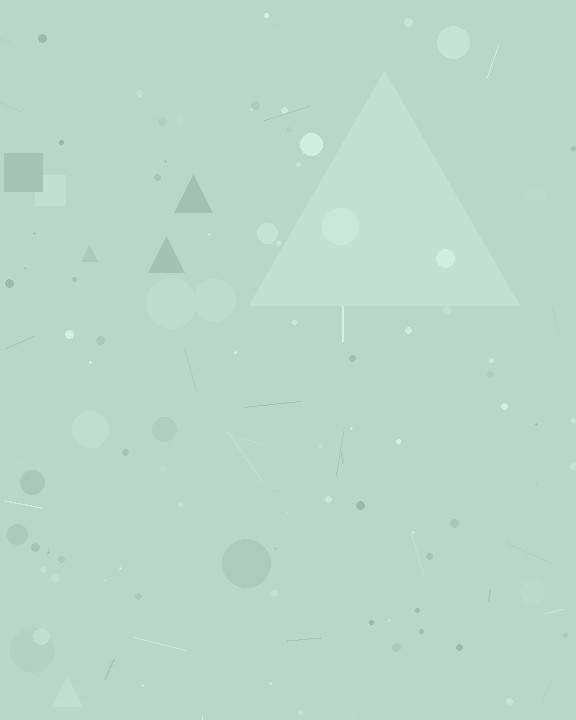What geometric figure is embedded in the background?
A triangle is embedded in the background.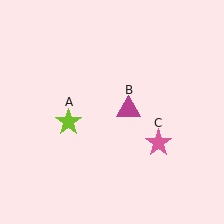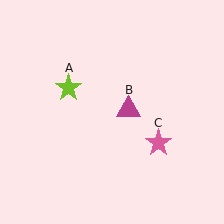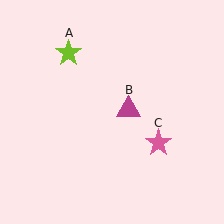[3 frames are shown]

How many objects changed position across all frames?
1 object changed position: lime star (object A).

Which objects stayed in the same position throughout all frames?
Magenta triangle (object B) and pink star (object C) remained stationary.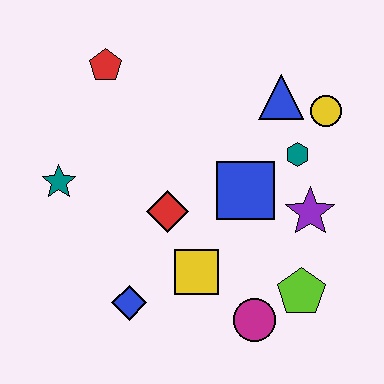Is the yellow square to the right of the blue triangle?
No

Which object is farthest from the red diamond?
The yellow circle is farthest from the red diamond.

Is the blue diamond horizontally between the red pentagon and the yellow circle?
Yes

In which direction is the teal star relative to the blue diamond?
The teal star is above the blue diamond.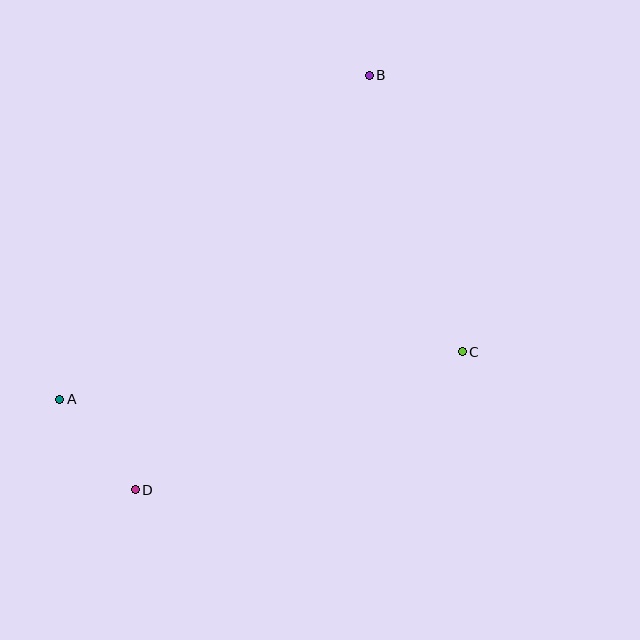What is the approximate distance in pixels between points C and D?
The distance between C and D is approximately 355 pixels.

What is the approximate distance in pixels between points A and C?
The distance between A and C is approximately 405 pixels.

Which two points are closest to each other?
Points A and D are closest to each other.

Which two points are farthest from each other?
Points B and D are farthest from each other.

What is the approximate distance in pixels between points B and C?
The distance between B and C is approximately 292 pixels.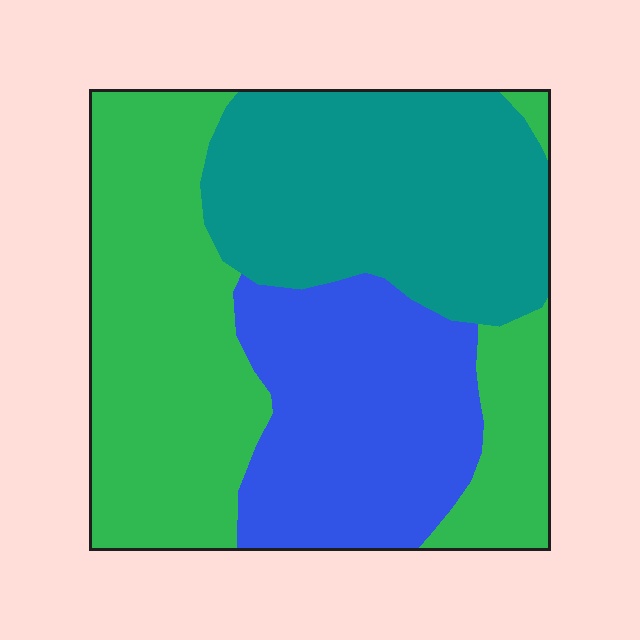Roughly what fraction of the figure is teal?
Teal covers roughly 30% of the figure.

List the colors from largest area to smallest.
From largest to smallest: green, teal, blue.